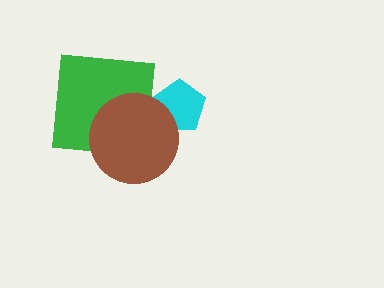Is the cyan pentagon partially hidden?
Yes, it is partially covered by another shape.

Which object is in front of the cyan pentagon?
The brown circle is in front of the cyan pentagon.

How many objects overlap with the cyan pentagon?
1 object overlaps with the cyan pentagon.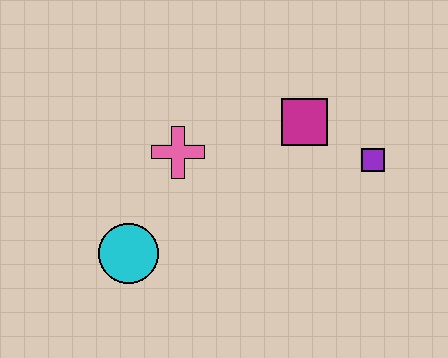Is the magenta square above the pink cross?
Yes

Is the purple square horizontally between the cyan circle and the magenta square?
No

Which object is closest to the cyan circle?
The pink cross is closest to the cyan circle.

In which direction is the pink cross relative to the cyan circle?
The pink cross is above the cyan circle.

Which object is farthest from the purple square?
The cyan circle is farthest from the purple square.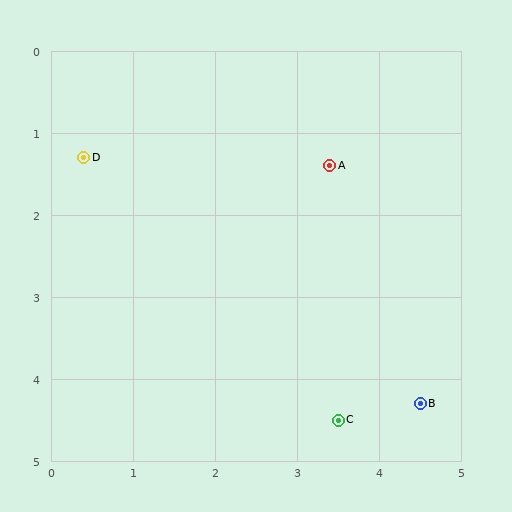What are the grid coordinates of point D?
Point D is at approximately (0.4, 1.3).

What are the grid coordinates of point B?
Point B is at approximately (4.5, 4.3).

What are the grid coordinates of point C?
Point C is at approximately (3.5, 4.5).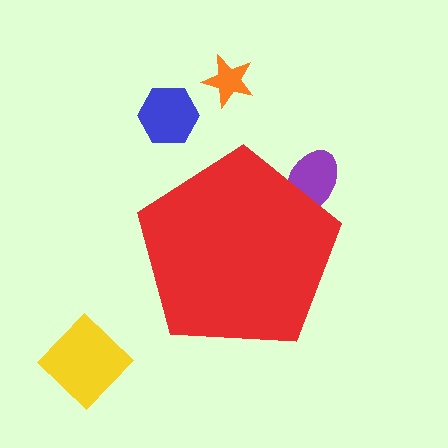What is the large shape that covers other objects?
A red pentagon.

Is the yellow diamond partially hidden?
No, the yellow diamond is fully visible.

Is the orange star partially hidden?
No, the orange star is fully visible.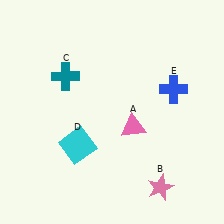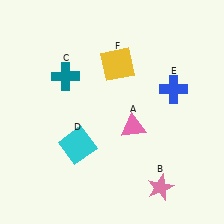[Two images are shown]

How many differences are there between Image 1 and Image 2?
There is 1 difference between the two images.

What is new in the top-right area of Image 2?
A yellow square (F) was added in the top-right area of Image 2.